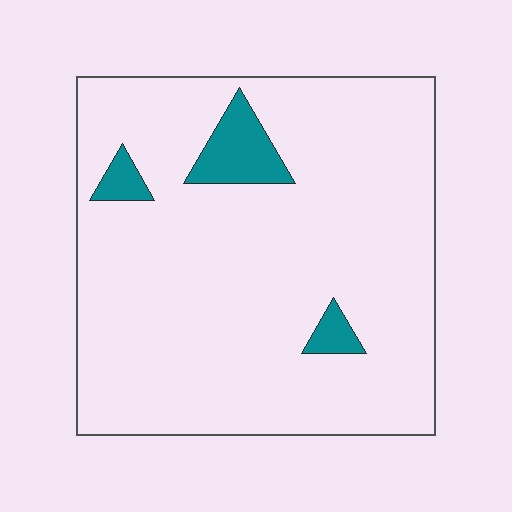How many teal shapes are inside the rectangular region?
3.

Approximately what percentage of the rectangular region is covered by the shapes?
Approximately 5%.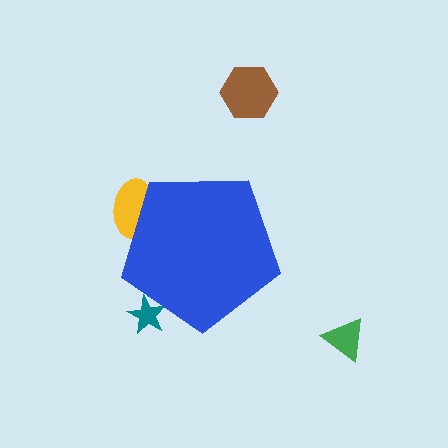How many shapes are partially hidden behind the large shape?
2 shapes are partially hidden.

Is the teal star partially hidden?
Yes, the teal star is partially hidden behind the blue pentagon.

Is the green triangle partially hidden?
No, the green triangle is fully visible.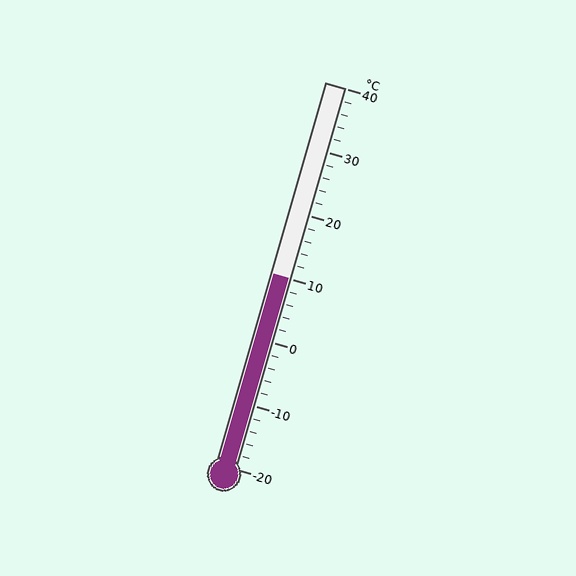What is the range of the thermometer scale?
The thermometer scale ranges from -20°C to 40°C.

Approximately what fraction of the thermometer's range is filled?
The thermometer is filled to approximately 50% of its range.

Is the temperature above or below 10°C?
The temperature is at 10°C.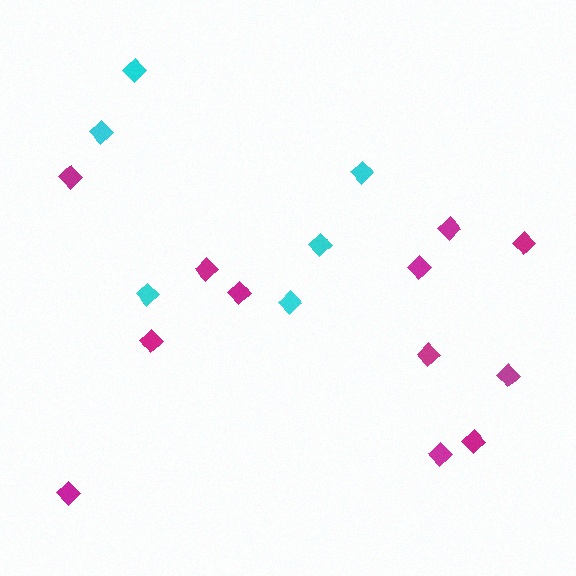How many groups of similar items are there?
There are 2 groups: one group of cyan diamonds (6) and one group of magenta diamonds (12).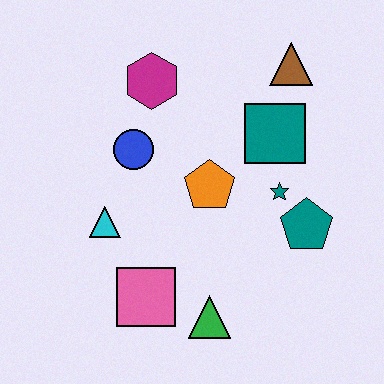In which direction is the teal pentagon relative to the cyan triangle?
The teal pentagon is to the right of the cyan triangle.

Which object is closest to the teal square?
The teal star is closest to the teal square.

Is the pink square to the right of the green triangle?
No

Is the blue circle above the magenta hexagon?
No